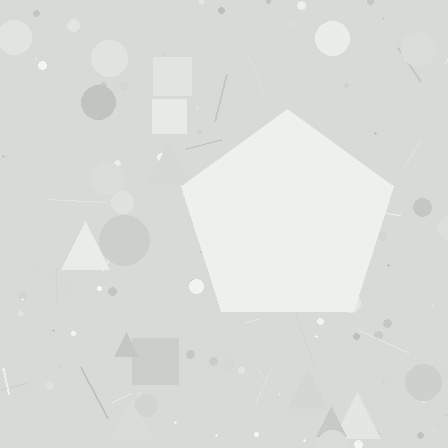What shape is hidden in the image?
A pentagon is hidden in the image.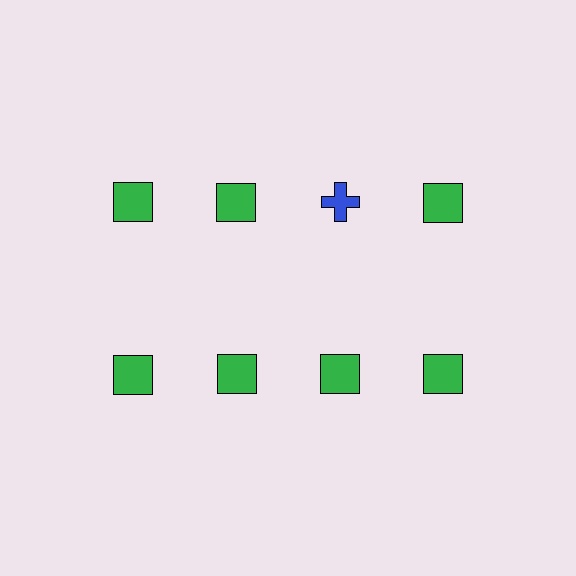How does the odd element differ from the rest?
It differs in both color (blue instead of green) and shape (cross instead of square).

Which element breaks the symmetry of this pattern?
The blue cross in the top row, center column breaks the symmetry. All other shapes are green squares.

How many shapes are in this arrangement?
There are 8 shapes arranged in a grid pattern.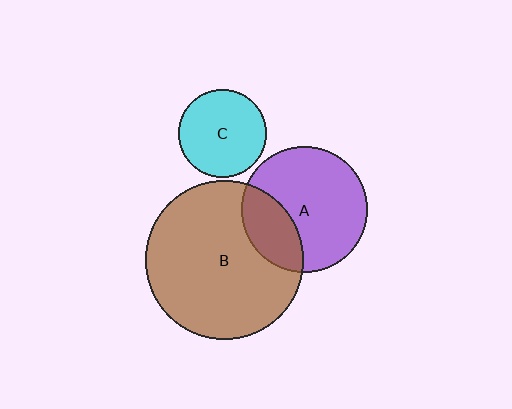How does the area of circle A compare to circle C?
Approximately 2.1 times.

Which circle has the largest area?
Circle B (brown).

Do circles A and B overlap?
Yes.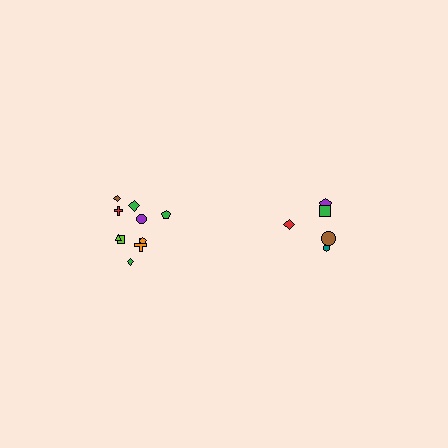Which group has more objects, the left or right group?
The left group.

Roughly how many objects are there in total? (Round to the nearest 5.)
Roughly 15 objects in total.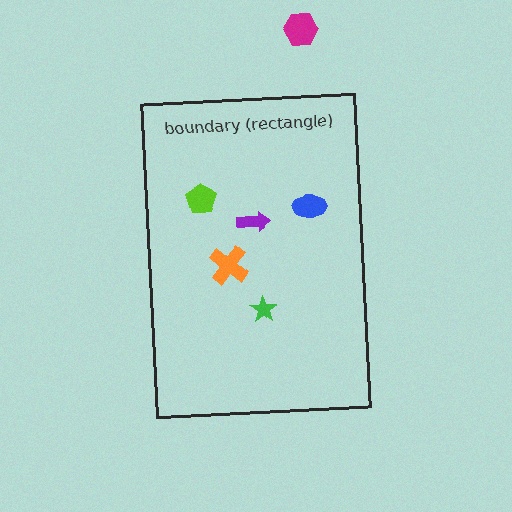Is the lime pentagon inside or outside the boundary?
Inside.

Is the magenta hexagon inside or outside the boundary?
Outside.